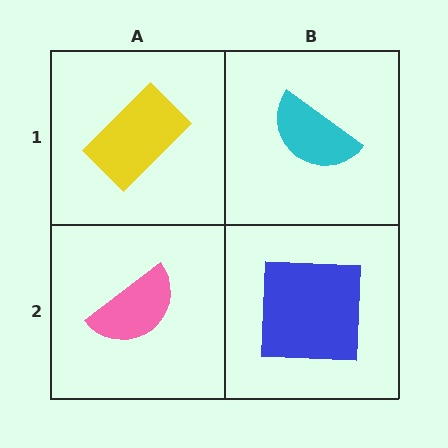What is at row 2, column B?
A blue square.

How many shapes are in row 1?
2 shapes.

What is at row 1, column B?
A cyan semicircle.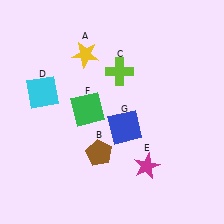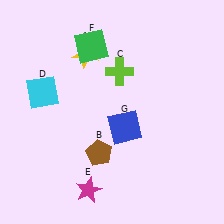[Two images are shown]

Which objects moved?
The objects that moved are: the magenta star (E), the green square (F).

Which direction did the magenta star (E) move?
The magenta star (E) moved left.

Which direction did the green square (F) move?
The green square (F) moved up.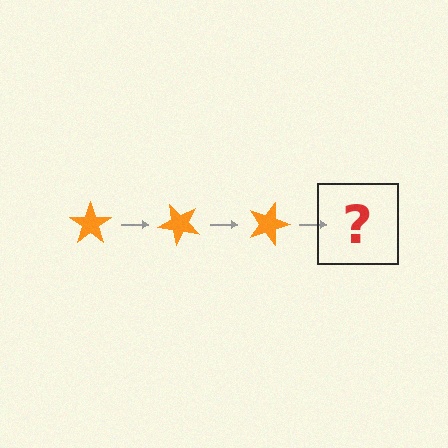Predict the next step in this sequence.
The next step is an orange star rotated 135 degrees.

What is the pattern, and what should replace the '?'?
The pattern is that the star rotates 45 degrees each step. The '?' should be an orange star rotated 135 degrees.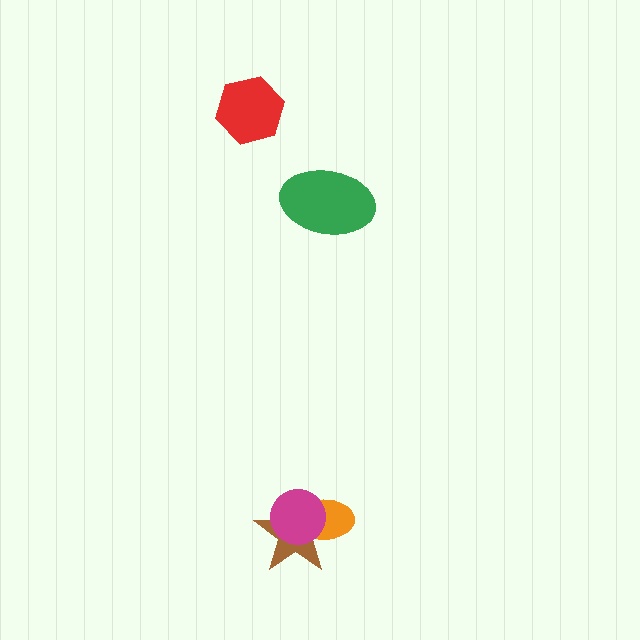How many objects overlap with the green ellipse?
0 objects overlap with the green ellipse.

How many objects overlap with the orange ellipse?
2 objects overlap with the orange ellipse.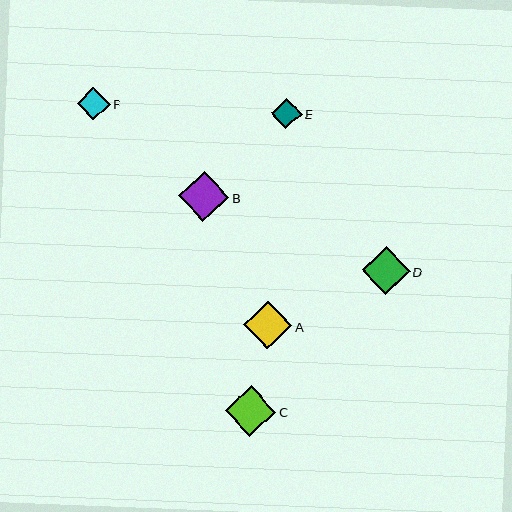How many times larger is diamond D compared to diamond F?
Diamond D is approximately 1.4 times the size of diamond F.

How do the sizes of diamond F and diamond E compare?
Diamond F and diamond E are approximately the same size.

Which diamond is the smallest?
Diamond E is the smallest with a size of approximately 31 pixels.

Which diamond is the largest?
Diamond B is the largest with a size of approximately 51 pixels.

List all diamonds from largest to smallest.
From largest to smallest: B, C, A, D, F, E.